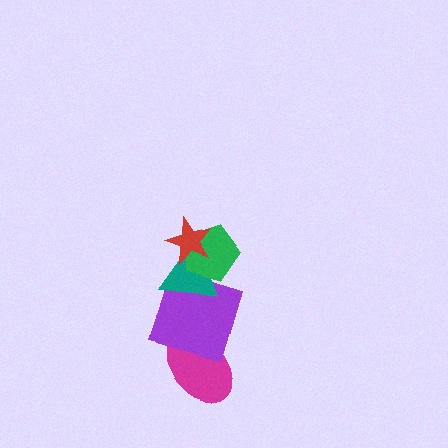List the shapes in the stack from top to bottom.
From top to bottom: the red star, the green pentagon, the teal triangle, the purple square, the magenta ellipse.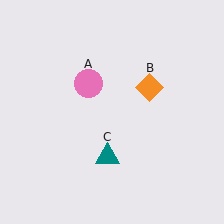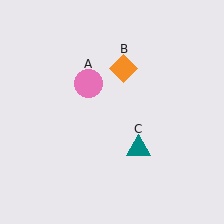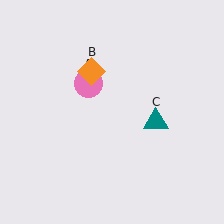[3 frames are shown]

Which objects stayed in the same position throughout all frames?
Pink circle (object A) remained stationary.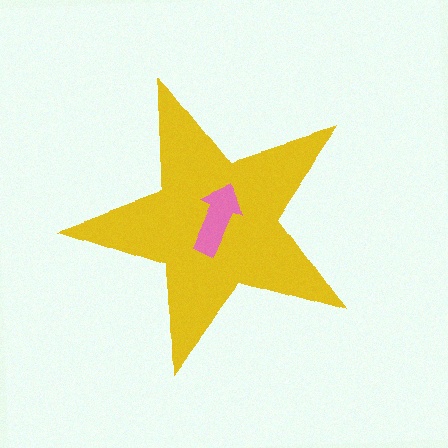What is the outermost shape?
The yellow star.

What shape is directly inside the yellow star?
The pink arrow.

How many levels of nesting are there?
2.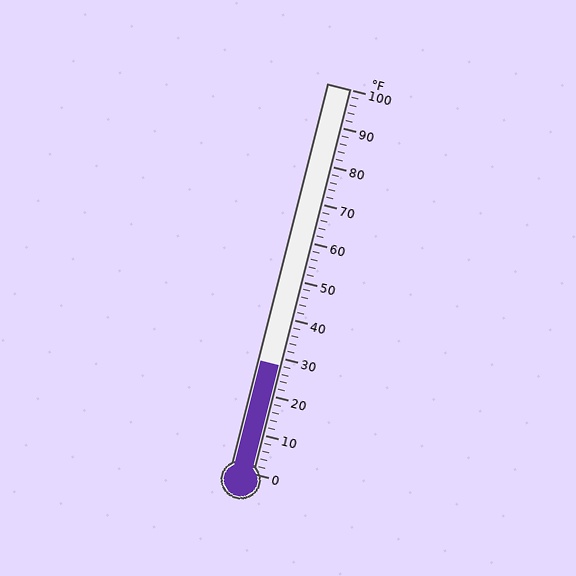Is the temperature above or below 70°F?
The temperature is below 70°F.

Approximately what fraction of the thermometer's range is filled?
The thermometer is filled to approximately 30% of its range.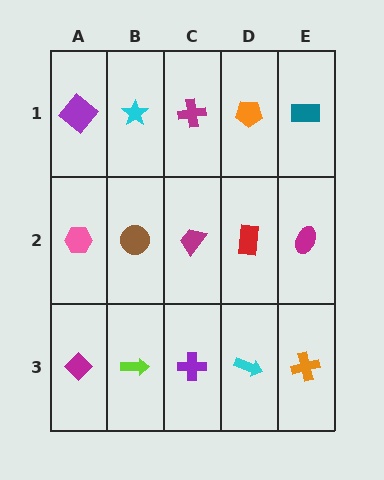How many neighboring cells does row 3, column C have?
3.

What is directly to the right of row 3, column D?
An orange cross.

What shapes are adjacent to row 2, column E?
A teal rectangle (row 1, column E), an orange cross (row 3, column E), a red rectangle (row 2, column D).